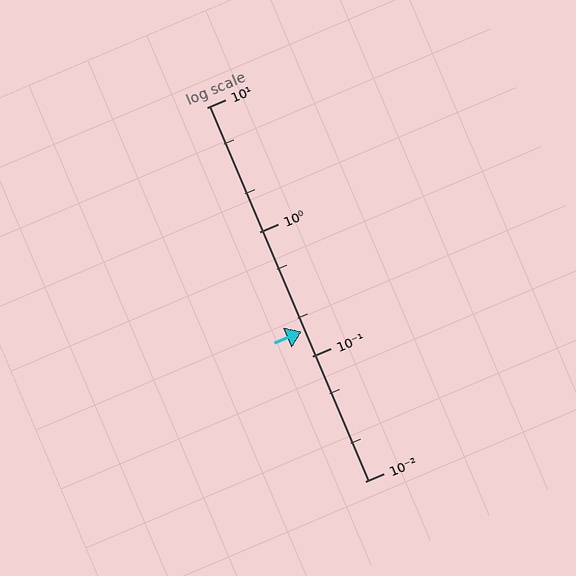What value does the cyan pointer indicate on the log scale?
The pointer indicates approximately 0.16.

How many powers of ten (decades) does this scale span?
The scale spans 3 decades, from 0.01 to 10.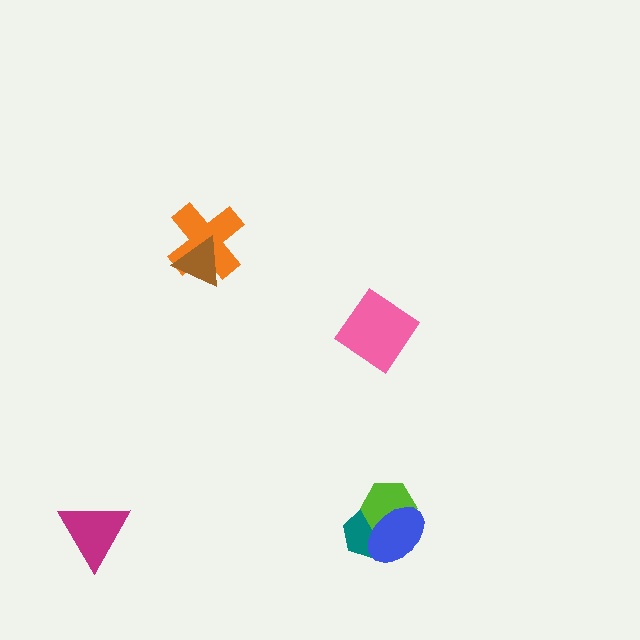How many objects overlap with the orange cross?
1 object overlaps with the orange cross.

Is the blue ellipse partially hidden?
No, no other shape covers it.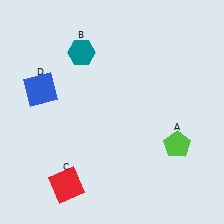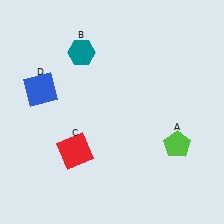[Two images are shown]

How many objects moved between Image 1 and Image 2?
1 object moved between the two images.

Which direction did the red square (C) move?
The red square (C) moved up.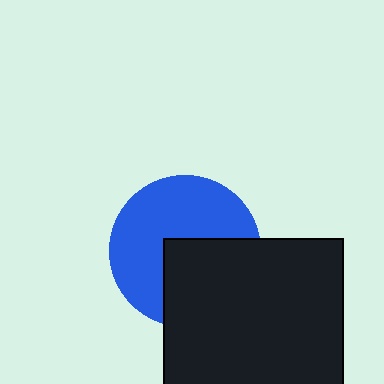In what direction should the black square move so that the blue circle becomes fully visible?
The black square should move toward the lower-right. That is the shortest direction to clear the overlap and leave the blue circle fully visible.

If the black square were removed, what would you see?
You would see the complete blue circle.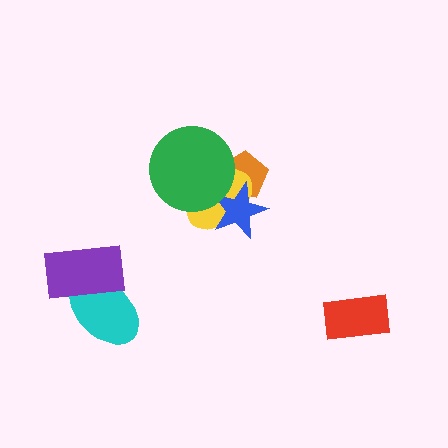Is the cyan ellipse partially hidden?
Yes, it is partially covered by another shape.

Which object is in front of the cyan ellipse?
The purple rectangle is in front of the cyan ellipse.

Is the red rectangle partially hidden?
No, no other shape covers it.